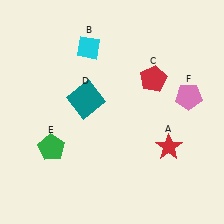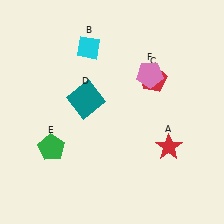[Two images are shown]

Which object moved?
The pink pentagon (F) moved left.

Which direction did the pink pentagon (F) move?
The pink pentagon (F) moved left.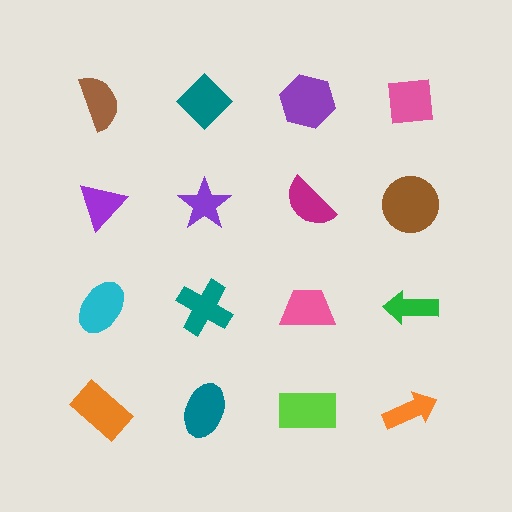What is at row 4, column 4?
An orange arrow.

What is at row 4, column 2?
A teal ellipse.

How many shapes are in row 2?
4 shapes.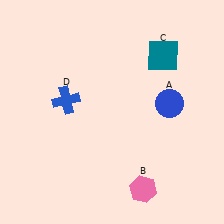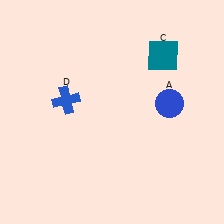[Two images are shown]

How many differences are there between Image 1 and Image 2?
There is 1 difference between the two images.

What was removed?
The pink hexagon (B) was removed in Image 2.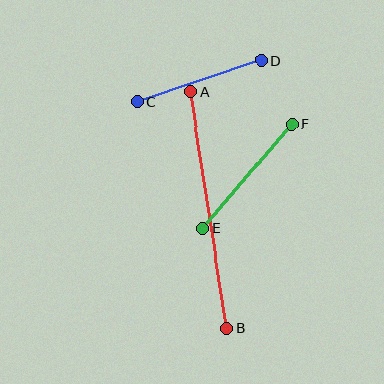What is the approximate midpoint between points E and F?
The midpoint is at approximately (247, 176) pixels.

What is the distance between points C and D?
The distance is approximately 131 pixels.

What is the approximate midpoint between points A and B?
The midpoint is at approximately (209, 210) pixels.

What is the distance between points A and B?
The distance is approximately 240 pixels.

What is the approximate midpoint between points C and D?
The midpoint is at approximately (199, 81) pixels.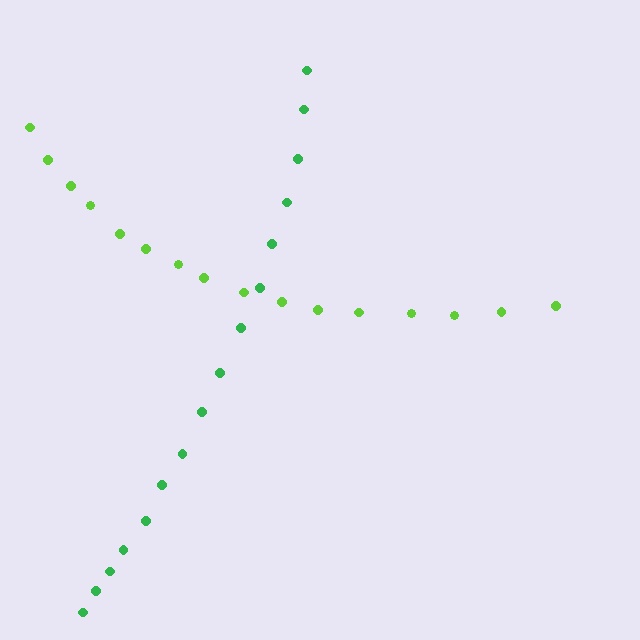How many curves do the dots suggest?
There are 2 distinct paths.